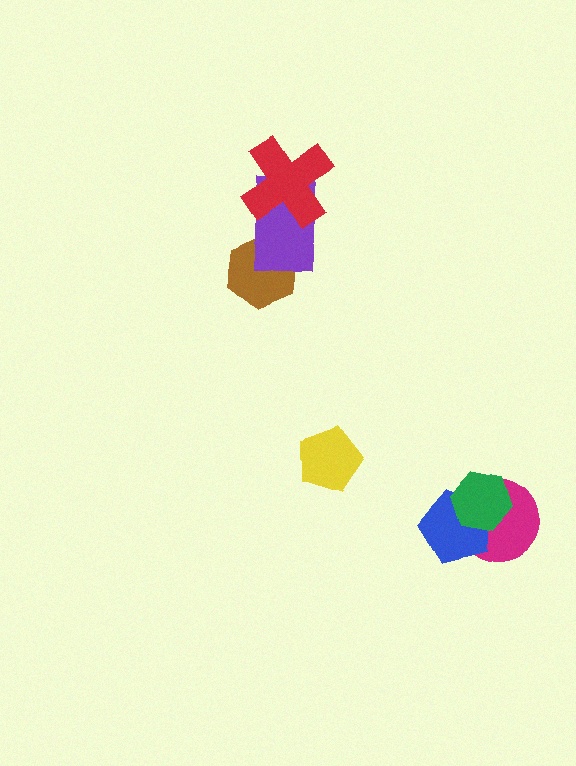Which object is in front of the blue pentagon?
The green hexagon is in front of the blue pentagon.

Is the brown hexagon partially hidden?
Yes, it is partially covered by another shape.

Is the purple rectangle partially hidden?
Yes, it is partially covered by another shape.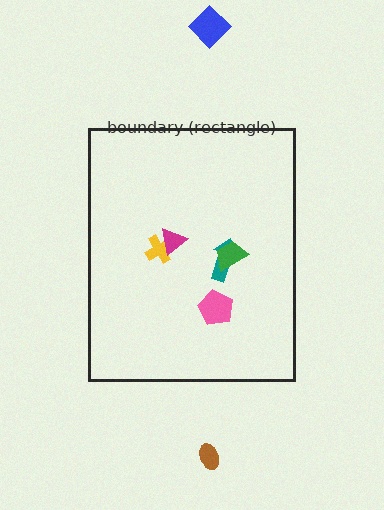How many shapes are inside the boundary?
5 inside, 2 outside.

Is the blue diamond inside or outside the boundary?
Outside.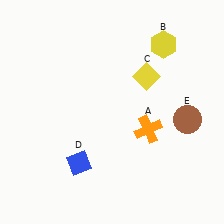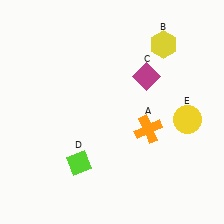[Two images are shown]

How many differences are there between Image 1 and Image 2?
There are 3 differences between the two images.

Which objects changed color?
C changed from yellow to magenta. D changed from blue to lime. E changed from brown to yellow.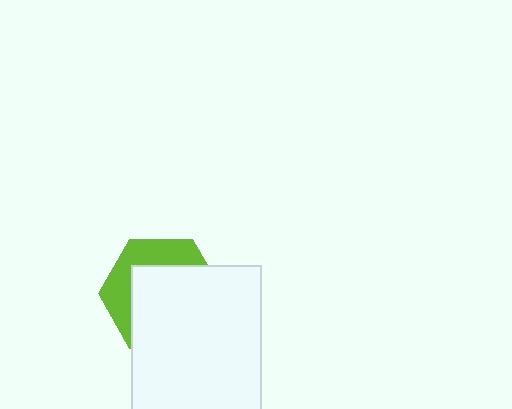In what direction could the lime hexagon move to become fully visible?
The lime hexagon could move toward the upper-left. That would shift it out from behind the white rectangle entirely.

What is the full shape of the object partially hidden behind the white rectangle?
The partially hidden object is a lime hexagon.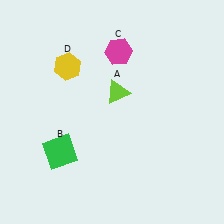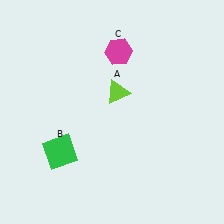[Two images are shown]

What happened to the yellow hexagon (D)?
The yellow hexagon (D) was removed in Image 2. It was in the top-left area of Image 1.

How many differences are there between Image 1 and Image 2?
There is 1 difference between the two images.